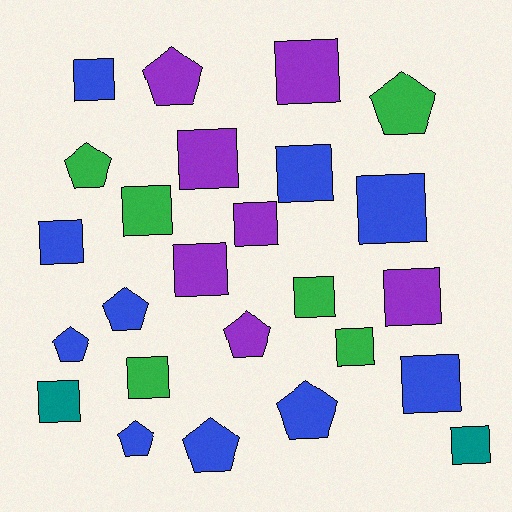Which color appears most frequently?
Blue, with 10 objects.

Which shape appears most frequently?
Square, with 16 objects.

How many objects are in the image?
There are 25 objects.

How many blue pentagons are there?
There are 5 blue pentagons.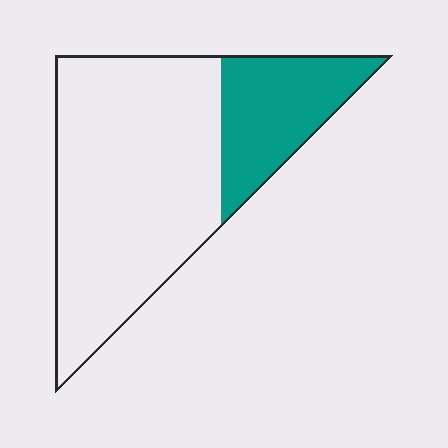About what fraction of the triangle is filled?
About one quarter (1/4).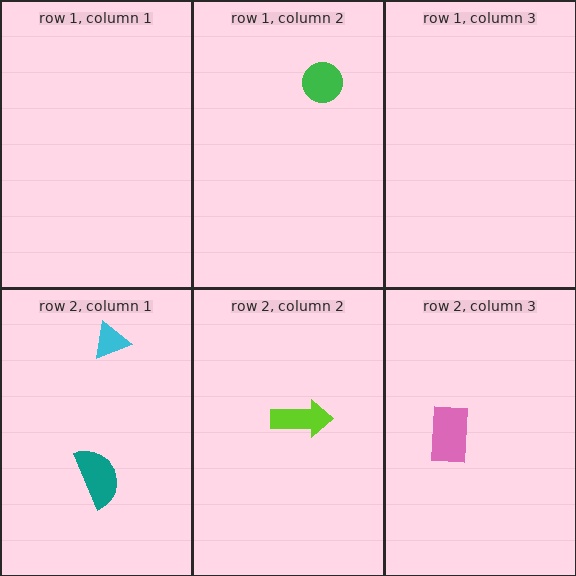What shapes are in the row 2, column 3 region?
The pink rectangle.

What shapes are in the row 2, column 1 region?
The cyan triangle, the teal semicircle.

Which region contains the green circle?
The row 1, column 2 region.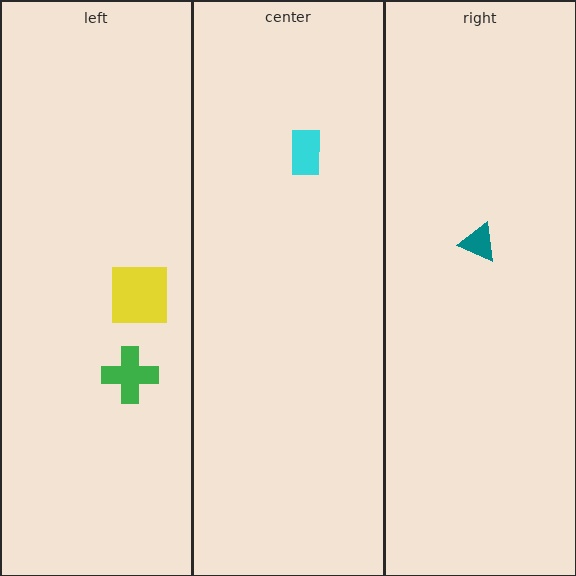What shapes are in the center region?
The cyan rectangle.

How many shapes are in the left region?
2.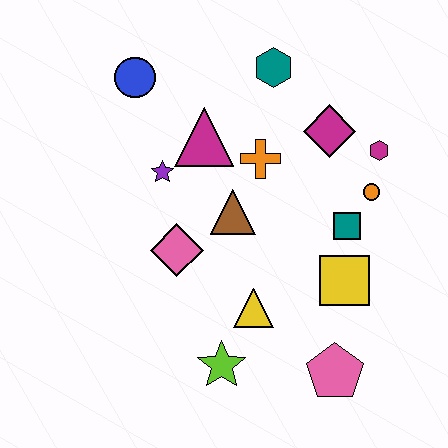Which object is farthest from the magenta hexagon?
The lime star is farthest from the magenta hexagon.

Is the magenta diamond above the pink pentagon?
Yes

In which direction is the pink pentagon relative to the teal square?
The pink pentagon is below the teal square.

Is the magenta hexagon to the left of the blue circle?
No